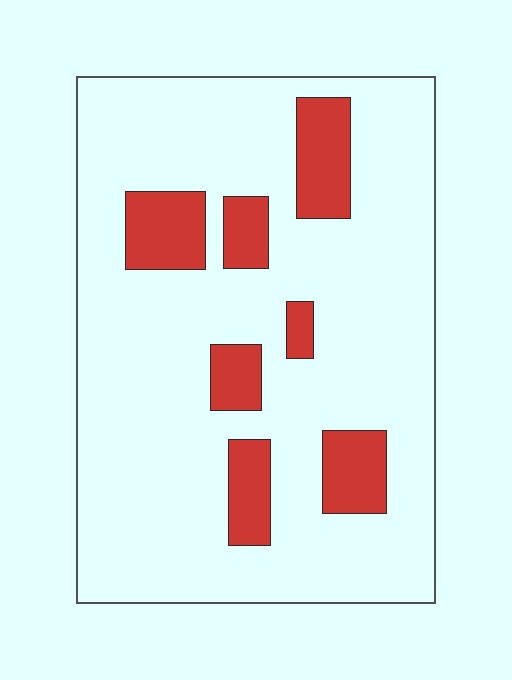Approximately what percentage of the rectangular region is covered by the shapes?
Approximately 15%.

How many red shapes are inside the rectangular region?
7.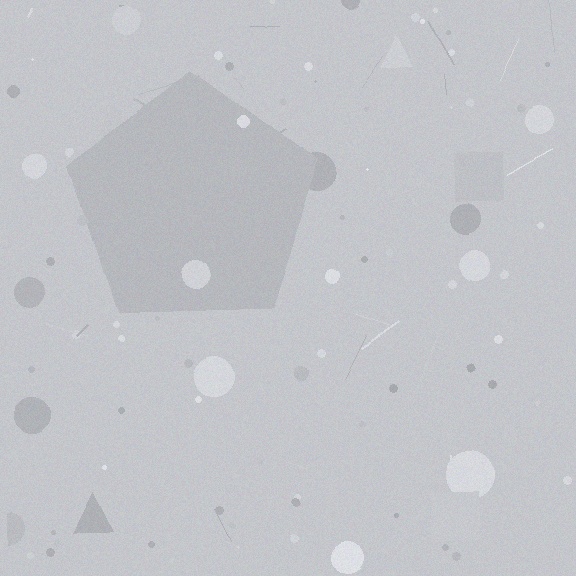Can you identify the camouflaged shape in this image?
The camouflaged shape is a pentagon.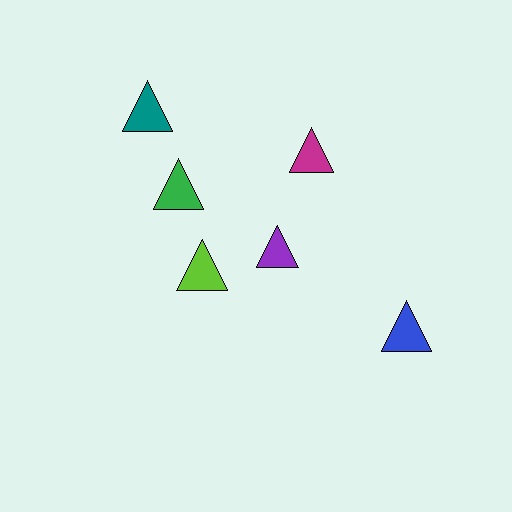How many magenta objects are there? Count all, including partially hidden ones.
There is 1 magenta object.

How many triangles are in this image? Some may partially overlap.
There are 6 triangles.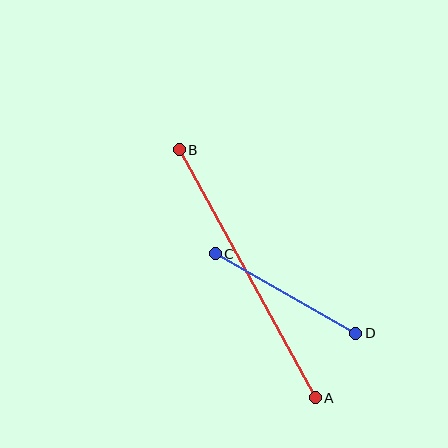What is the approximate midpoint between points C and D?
The midpoint is at approximately (286, 293) pixels.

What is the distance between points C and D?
The distance is approximately 161 pixels.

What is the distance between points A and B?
The distance is approximately 283 pixels.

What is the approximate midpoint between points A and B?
The midpoint is at approximately (247, 274) pixels.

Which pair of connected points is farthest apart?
Points A and B are farthest apart.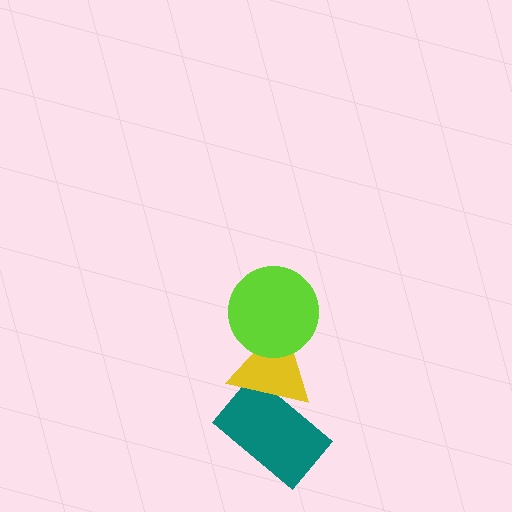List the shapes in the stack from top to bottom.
From top to bottom: the lime circle, the yellow triangle, the teal rectangle.